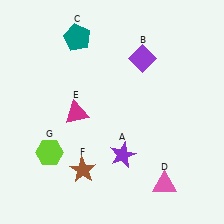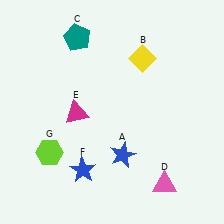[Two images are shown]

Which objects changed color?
A changed from purple to blue. B changed from purple to yellow. F changed from brown to blue.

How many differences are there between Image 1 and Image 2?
There are 3 differences between the two images.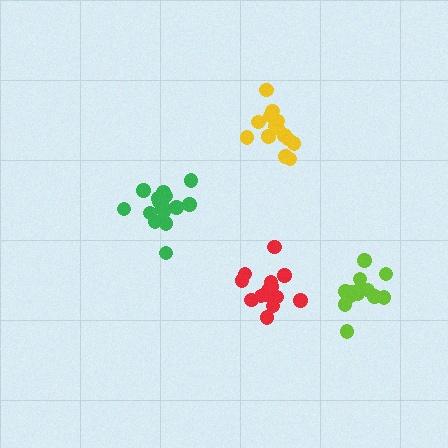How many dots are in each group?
Group 1: 14 dots, Group 2: 14 dots, Group 3: 15 dots, Group 4: 13 dots (56 total).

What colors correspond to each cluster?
The clusters are colored: yellow, red, green, lime.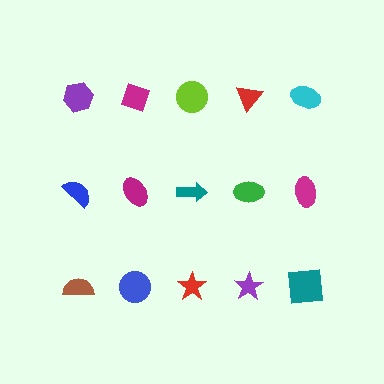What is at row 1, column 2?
A magenta diamond.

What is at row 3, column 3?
A red star.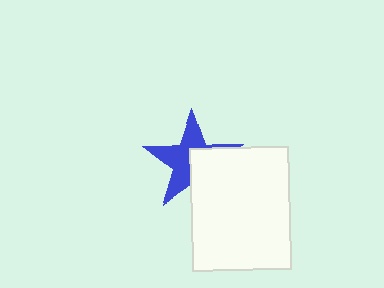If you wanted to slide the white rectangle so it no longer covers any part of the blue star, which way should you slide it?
Slide it toward the lower-right — that is the most direct way to separate the two shapes.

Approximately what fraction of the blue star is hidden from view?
Roughly 43% of the blue star is hidden behind the white rectangle.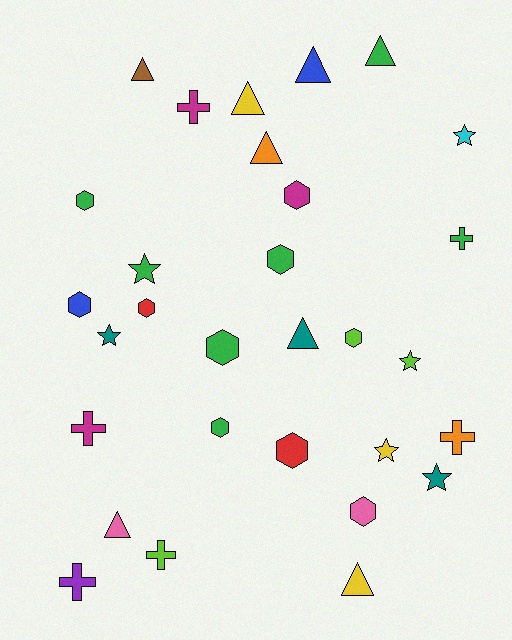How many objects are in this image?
There are 30 objects.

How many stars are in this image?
There are 6 stars.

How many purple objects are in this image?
There is 1 purple object.